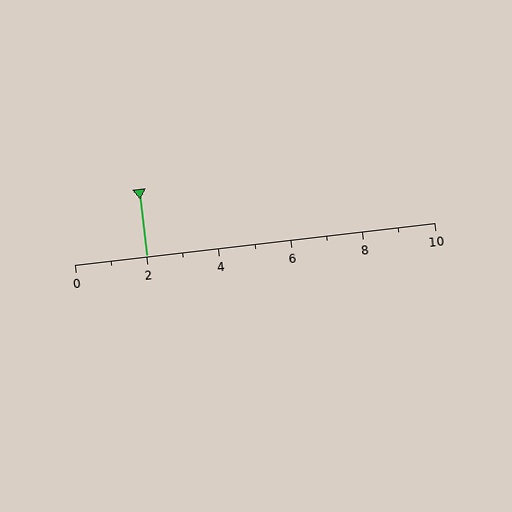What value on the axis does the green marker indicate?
The marker indicates approximately 2.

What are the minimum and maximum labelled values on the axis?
The axis runs from 0 to 10.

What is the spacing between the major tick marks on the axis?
The major ticks are spaced 2 apart.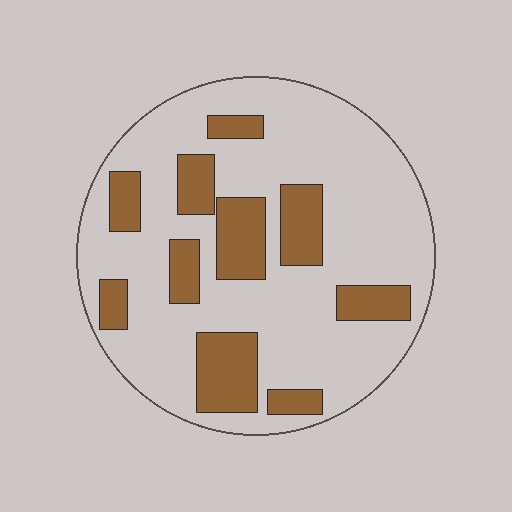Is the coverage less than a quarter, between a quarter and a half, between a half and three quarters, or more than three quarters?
Between a quarter and a half.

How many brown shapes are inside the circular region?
10.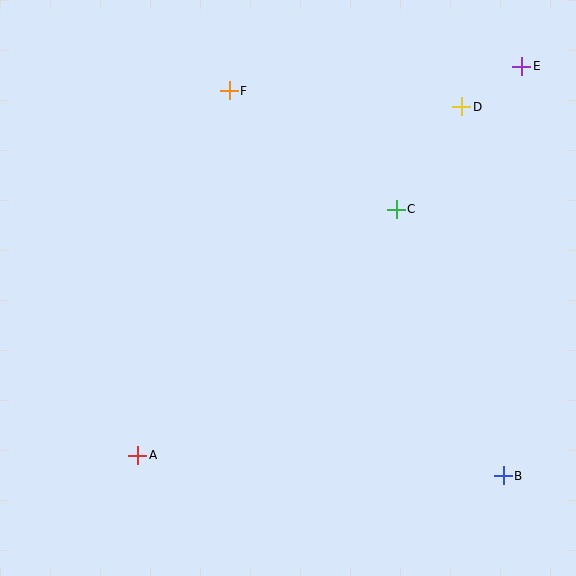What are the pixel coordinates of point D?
Point D is at (461, 107).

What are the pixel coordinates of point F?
Point F is at (229, 91).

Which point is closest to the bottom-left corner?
Point A is closest to the bottom-left corner.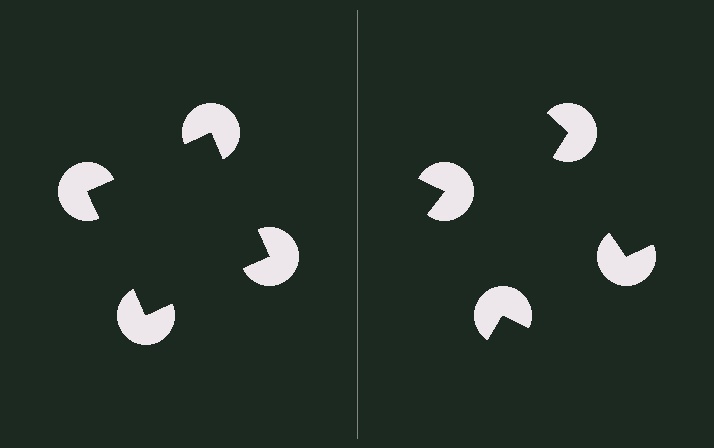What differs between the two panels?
The pac-man discs are positioned identically on both sides; only the wedge orientations differ. On the left they align to a square; on the right they are misaligned.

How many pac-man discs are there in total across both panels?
8 — 4 on each side.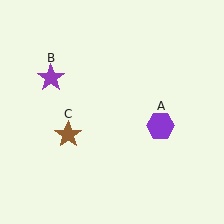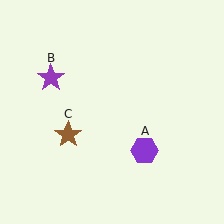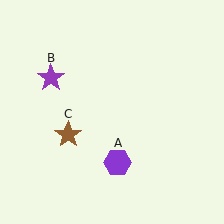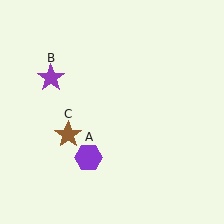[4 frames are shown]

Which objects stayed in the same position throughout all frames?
Purple star (object B) and brown star (object C) remained stationary.